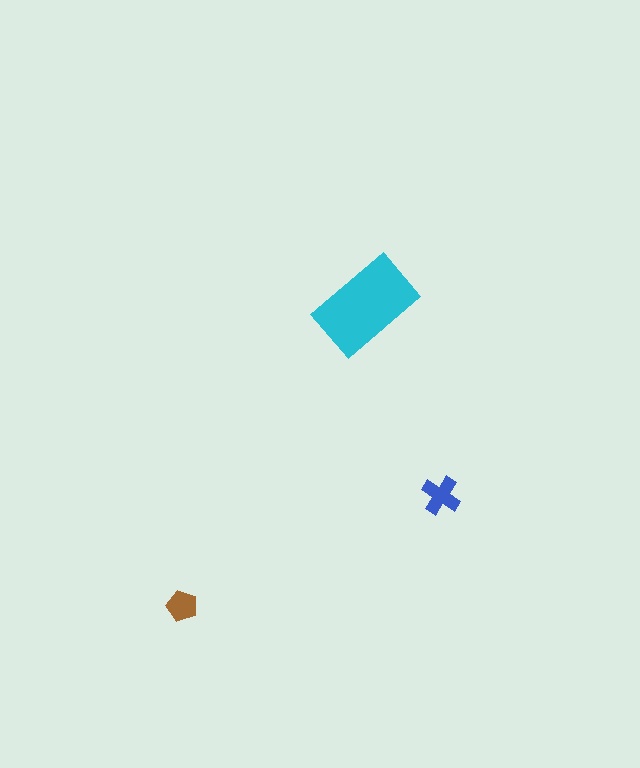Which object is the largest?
The cyan rectangle.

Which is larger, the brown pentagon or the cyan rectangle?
The cyan rectangle.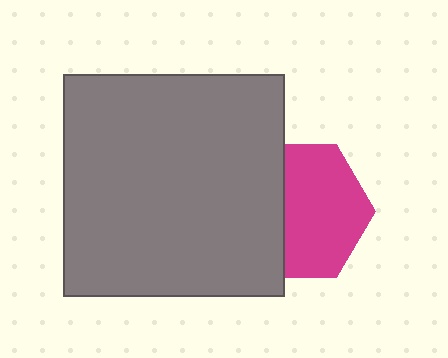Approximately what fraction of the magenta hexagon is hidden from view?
Roughly 39% of the magenta hexagon is hidden behind the gray square.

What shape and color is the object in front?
The object in front is a gray square.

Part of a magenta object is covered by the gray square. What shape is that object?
It is a hexagon.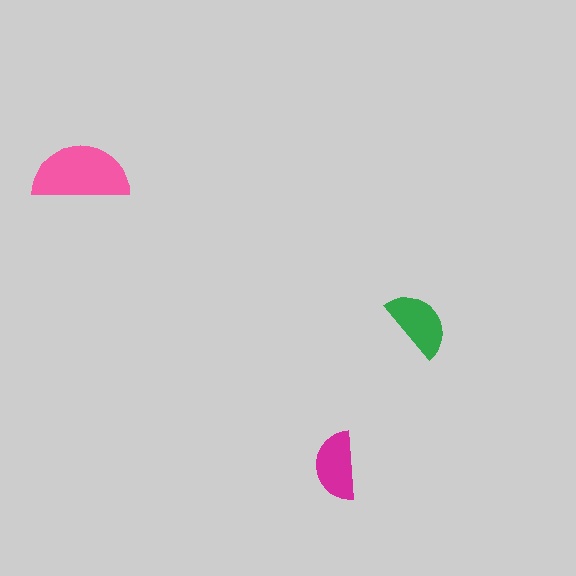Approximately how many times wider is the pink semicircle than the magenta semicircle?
About 1.5 times wider.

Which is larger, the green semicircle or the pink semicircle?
The pink one.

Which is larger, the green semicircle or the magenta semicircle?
The green one.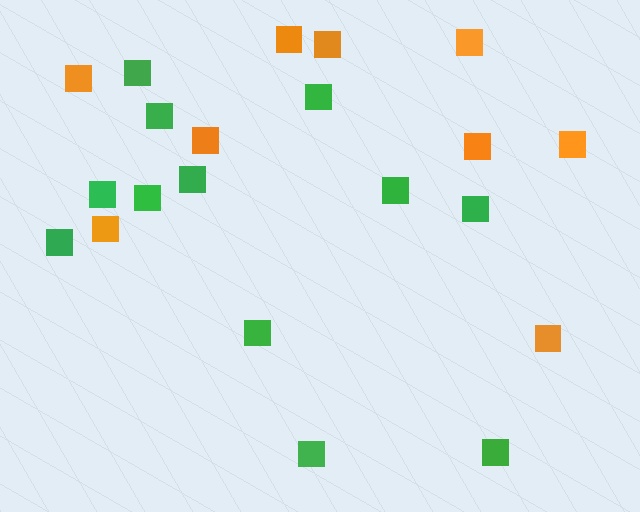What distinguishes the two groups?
There are 2 groups: one group of green squares (12) and one group of orange squares (9).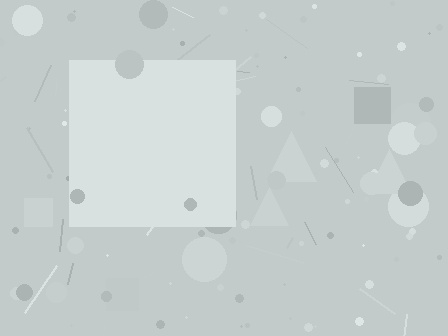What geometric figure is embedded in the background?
A square is embedded in the background.